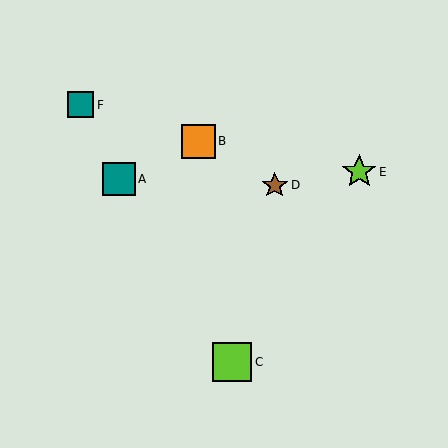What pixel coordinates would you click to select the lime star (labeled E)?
Click at (359, 172) to select the lime star E.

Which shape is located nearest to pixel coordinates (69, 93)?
The teal square (labeled F) at (81, 105) is nearest to that location.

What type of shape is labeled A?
Shape A is a teal square.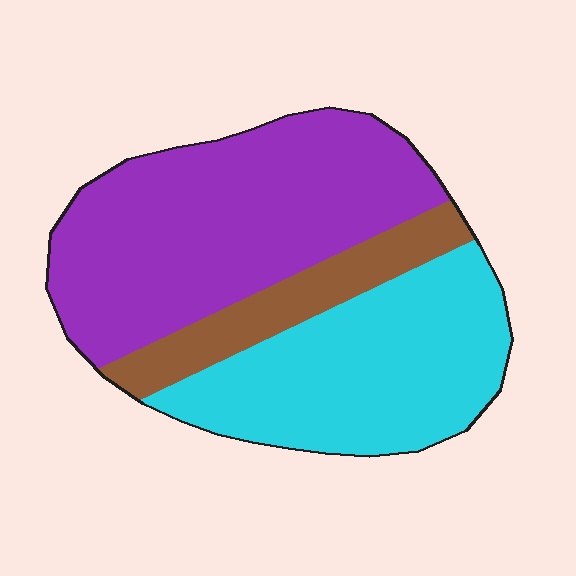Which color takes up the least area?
Brown, at roughly 15%.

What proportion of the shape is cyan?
Cyan takes up about three eighths (3/8) of the shape.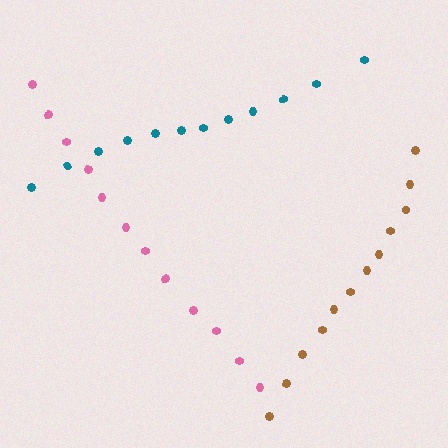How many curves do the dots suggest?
There are 3 distinct paths.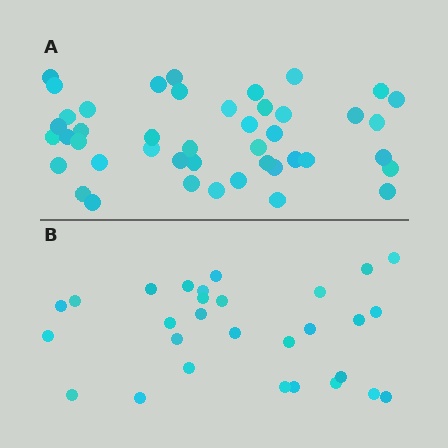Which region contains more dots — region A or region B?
Region A (the top region) has more dots.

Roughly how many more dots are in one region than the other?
Region A has approximately 15 more dots than region B.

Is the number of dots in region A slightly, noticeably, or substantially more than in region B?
Region A has substantially more. The ratio is roughly 1.5 to 1.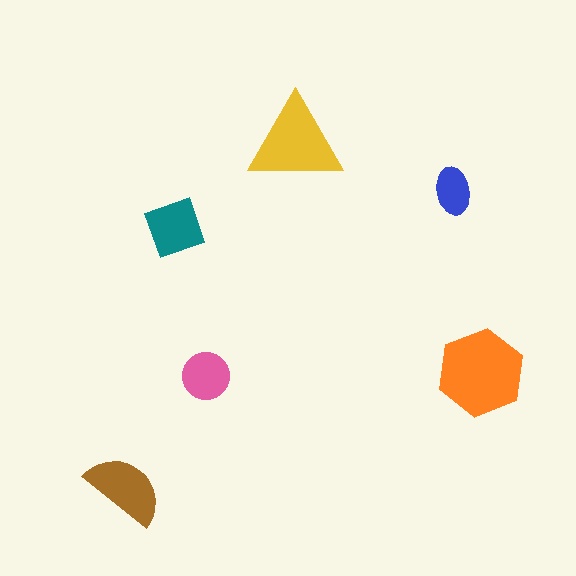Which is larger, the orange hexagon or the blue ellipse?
The orange hexagon.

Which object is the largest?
The orange hexagon.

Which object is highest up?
The yellow triangle is topmost.